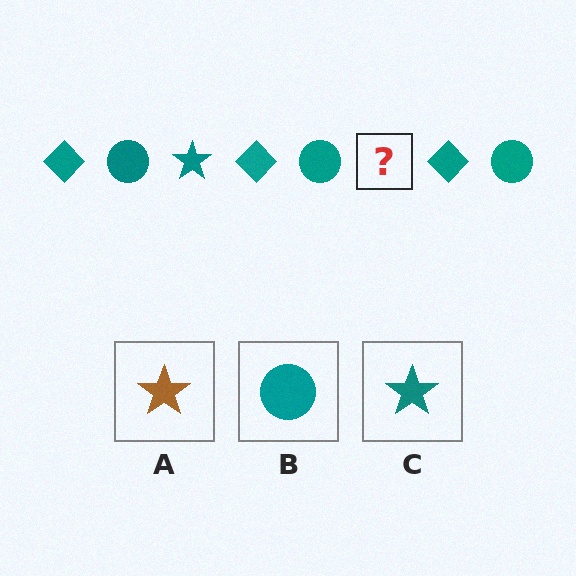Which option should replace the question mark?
Option C.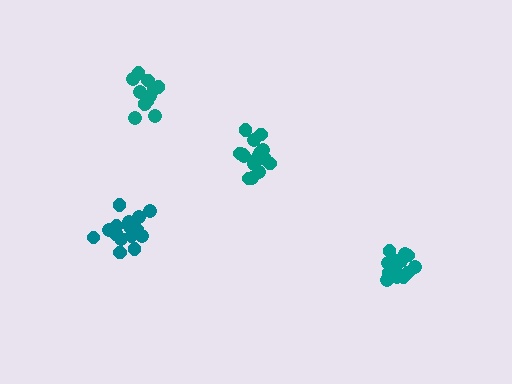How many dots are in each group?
Group 1: 15 dots, Group 2: 12 dots, Group 3: 16 dots, Group 4: 17 dots (60 total).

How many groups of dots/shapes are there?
There are 4 groups.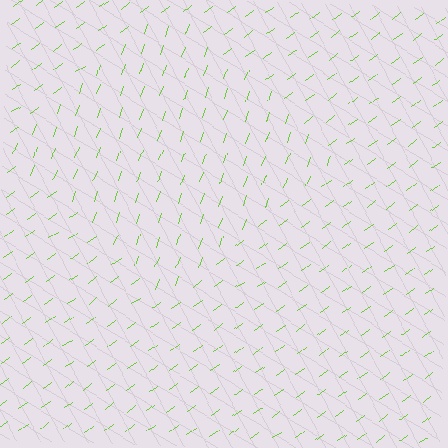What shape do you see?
I see a diamond.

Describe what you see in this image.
The image is filled with small lime line segments. A diamond region in the image has lines oriented differently from the surrounding lines, creating a visible texture boundary.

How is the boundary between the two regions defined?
The boundary is defined purely by a change in line orientation (approximately 33 degrees difference). All lines are the same color and thickness.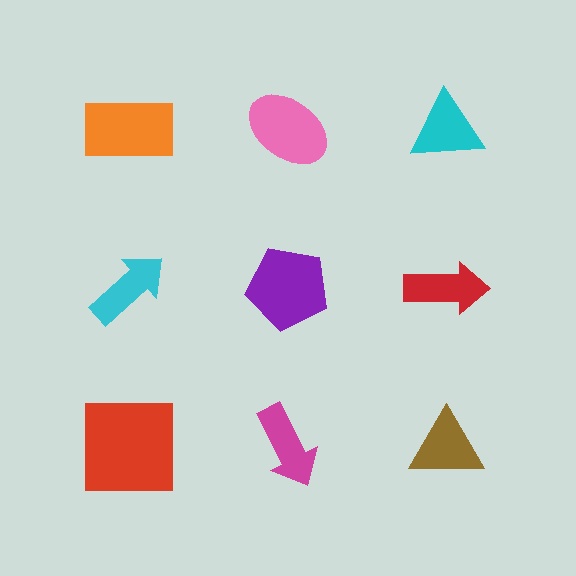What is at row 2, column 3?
A red arrow.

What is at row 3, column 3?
A brown triangle.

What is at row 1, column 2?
A pink ellipse.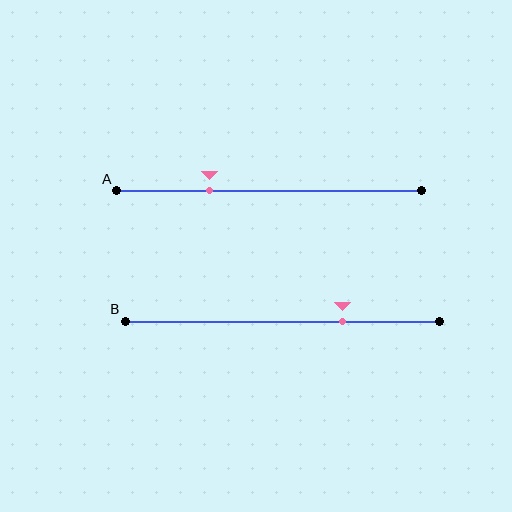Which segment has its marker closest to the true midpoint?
Segment B has its marker closest to the true midpoint.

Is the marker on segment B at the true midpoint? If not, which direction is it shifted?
No, the marker on segment B is shifted to the right by about 19% of the segment length.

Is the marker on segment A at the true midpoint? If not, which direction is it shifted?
No, the marker on segment A is shifted to the left by about 19% of the segment length.